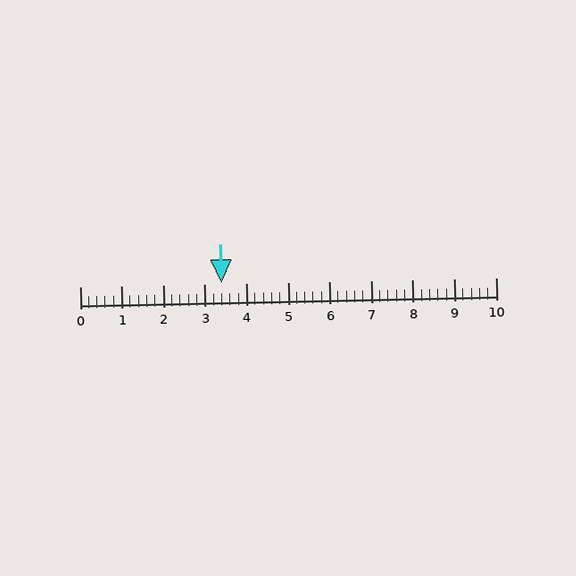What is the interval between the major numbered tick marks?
The major tick marks are spaced 1 units apart.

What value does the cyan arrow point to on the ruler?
The cyan arrow points to approximately 3.4.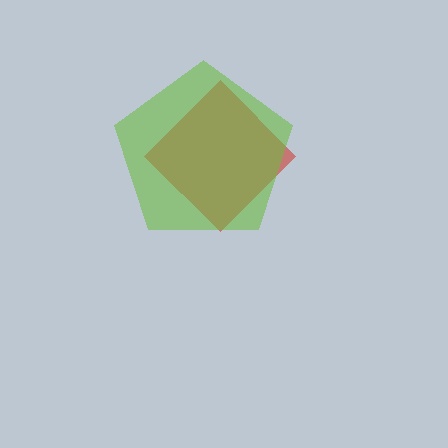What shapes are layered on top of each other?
The layered shapes are: a red diamond, a lime pentagon.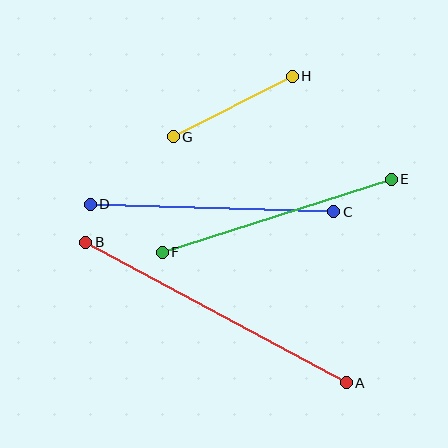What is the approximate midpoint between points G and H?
The midpoint is at approximately (233, 107) pixels.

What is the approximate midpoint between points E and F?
The midpoint is at approximately (277, 216) pixels.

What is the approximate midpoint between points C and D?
The midpoint is at approximately (212, 208) pixels.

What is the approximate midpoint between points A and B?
The midpoint is at approximately (216, 312) pixels.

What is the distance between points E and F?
The distance is approximately 240 pixels.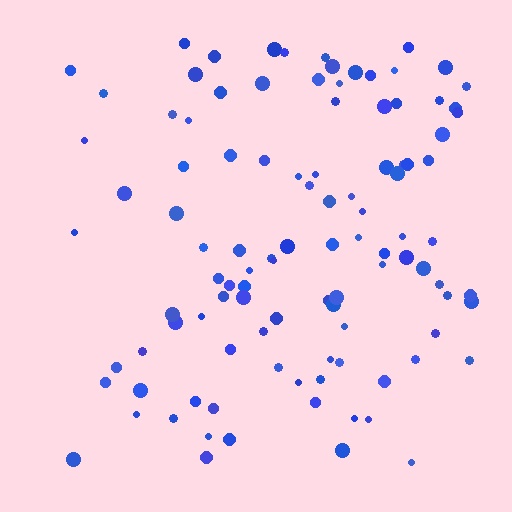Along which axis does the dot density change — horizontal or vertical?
Horizontal.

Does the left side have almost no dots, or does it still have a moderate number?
Still a moderate number, just noticeably fewer than the right.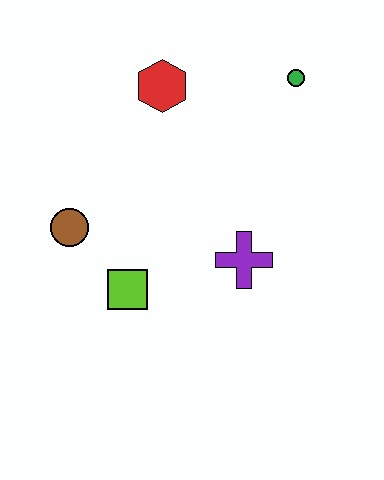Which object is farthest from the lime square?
The green circle is farthest from the lime square.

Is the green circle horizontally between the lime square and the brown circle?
No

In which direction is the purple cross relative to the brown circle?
The purple cross is to the right of the brown circle.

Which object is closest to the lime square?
The brown circle is closest to the lime square.